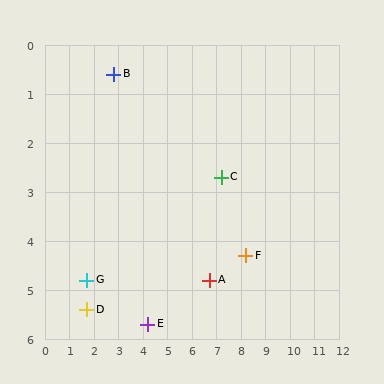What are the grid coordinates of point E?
Point E is at approximately (4.2, 5.7).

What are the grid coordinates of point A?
Point A is at approximately (6.7, 4.8).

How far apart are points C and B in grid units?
Points C and B are about 4.9 grid units apart.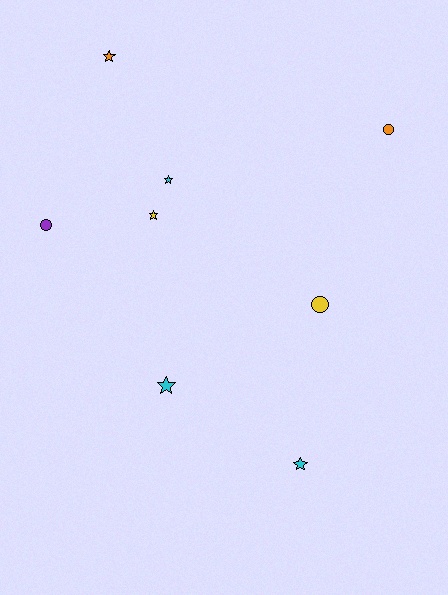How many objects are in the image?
There are 8 objects.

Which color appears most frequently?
Cyan, with 3 objects.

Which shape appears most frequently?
Star, with 5 objects.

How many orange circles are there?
There is 1 orange circle.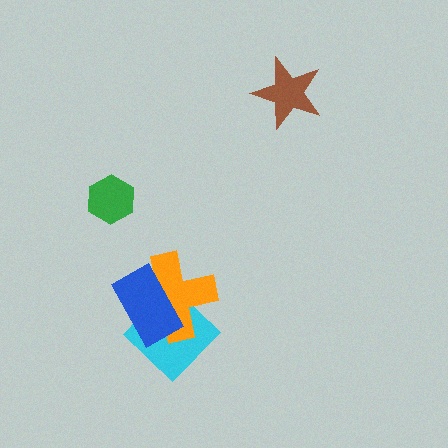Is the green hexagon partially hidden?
No, no other shape covers it.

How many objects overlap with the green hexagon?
0 objects overlap with the green hexagon.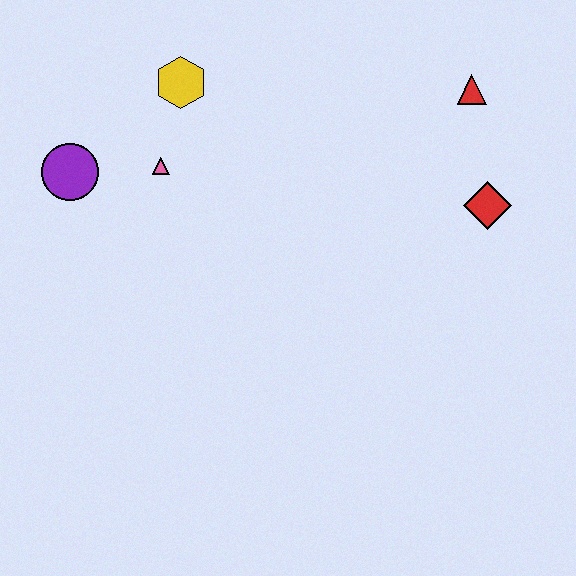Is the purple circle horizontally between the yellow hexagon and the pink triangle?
No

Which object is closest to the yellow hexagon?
The pink triangle is closest to the yellow hexagon.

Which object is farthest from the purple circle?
The red diamond is farthest from the purple circle.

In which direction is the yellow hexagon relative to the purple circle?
The yellow hexagon is to the right of the purple circle.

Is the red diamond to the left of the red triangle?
No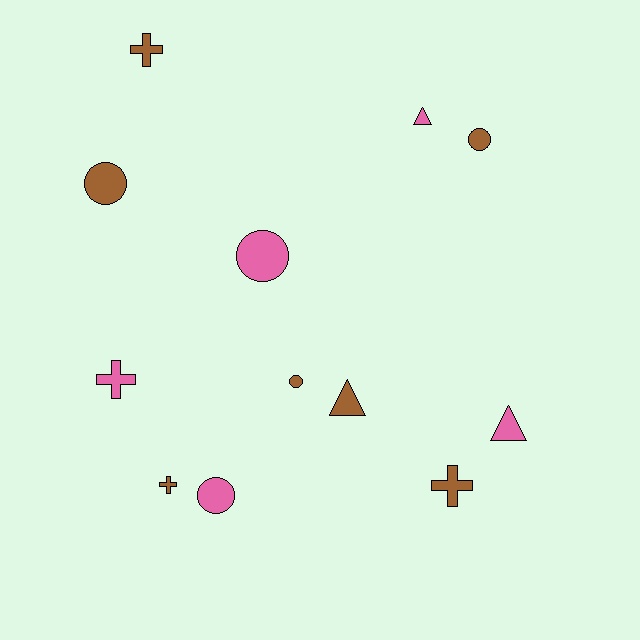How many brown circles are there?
There are 3 brown circles.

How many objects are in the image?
There are 12 objects.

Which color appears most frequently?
Brown, with 7 objects.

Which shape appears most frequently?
Circle, with 5 objects.